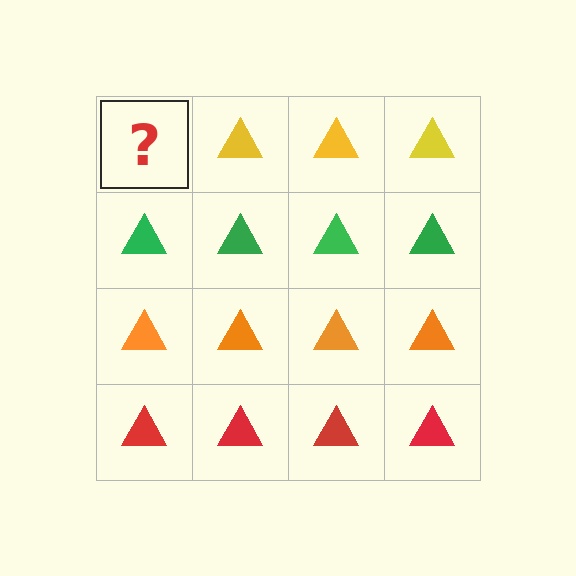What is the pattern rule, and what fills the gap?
The rule is that each row has a consistent color. The gap should be filled with a yellow triangle.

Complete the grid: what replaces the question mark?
The question mark should be replaced with a yellow triangle.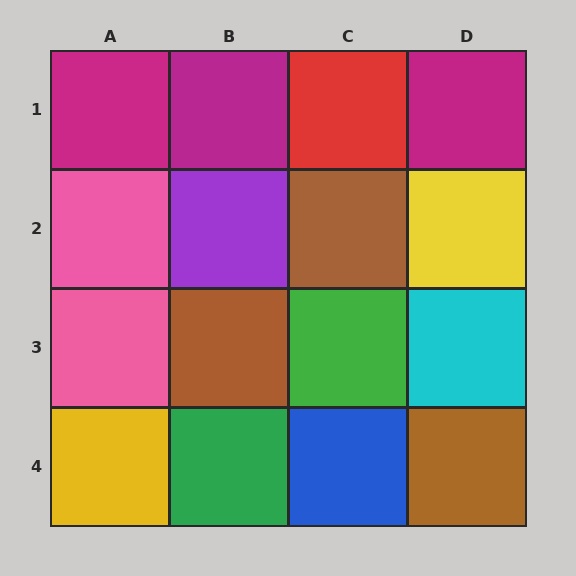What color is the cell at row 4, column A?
Yellow.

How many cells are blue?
1 cell is blue.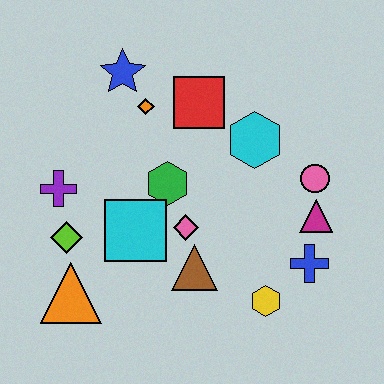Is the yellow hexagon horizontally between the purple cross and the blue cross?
Yes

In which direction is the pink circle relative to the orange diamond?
The pink circle is to the right of the orange diamond.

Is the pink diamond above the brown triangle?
Yes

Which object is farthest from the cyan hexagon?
The orange triangle is farthest from the cyan hexagon.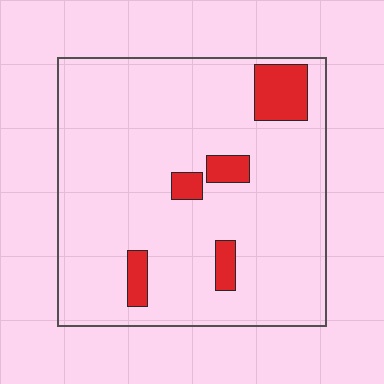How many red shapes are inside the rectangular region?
5.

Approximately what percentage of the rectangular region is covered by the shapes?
Approximately 10%.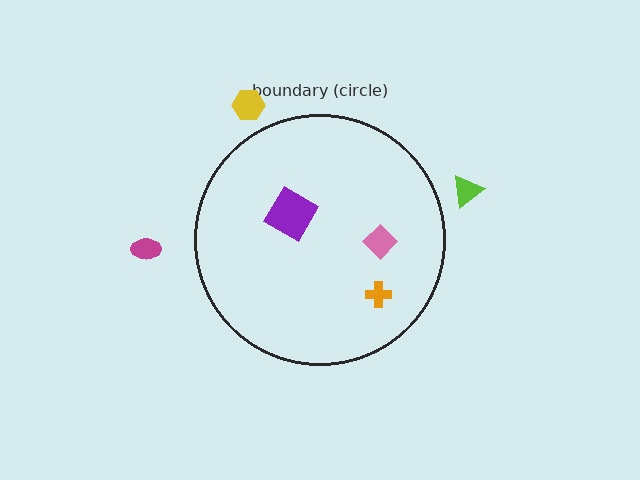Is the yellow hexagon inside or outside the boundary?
Outside.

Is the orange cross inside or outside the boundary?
Inside.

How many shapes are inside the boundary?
3 inside, 3 outside.